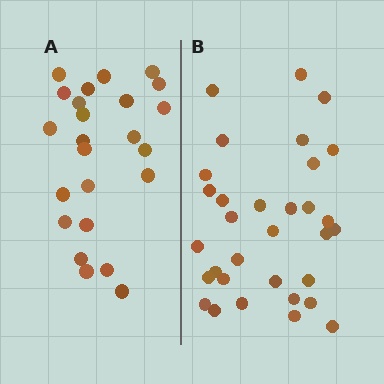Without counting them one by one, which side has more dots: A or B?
Region B (the right region) has more dots.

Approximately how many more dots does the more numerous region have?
Region B has roughly 8 or so more dots than region A.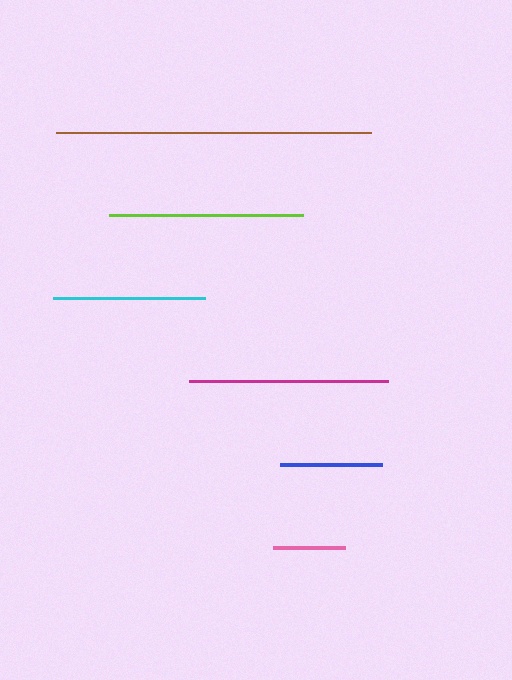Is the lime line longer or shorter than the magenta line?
The magenta line is longer than the lime line.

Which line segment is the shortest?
The pink line is the shortest at approximately 72 pixels.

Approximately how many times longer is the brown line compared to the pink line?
The brown line is approximately 4.4 times the length of the pink line.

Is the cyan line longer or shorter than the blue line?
The cyan line is longer than the blue line.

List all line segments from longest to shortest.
From longest to shortest: brown, magenta, lime, cyan, blue, pink.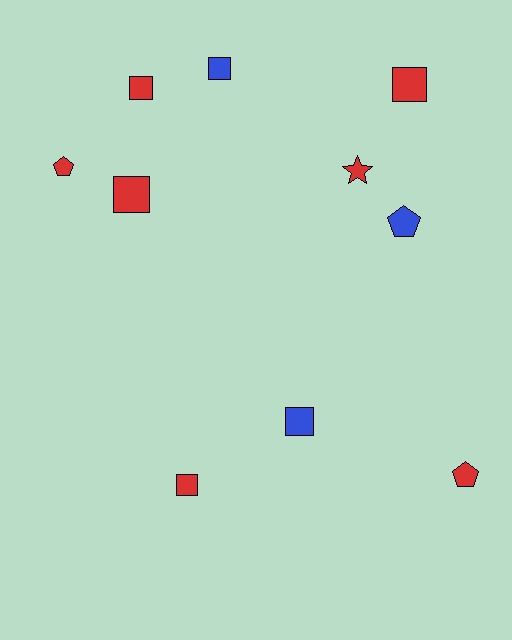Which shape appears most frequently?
Square, with 6 objects.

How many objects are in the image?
There are 10 objects.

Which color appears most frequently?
Red, with 7 objects.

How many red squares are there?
There are 4 red squares.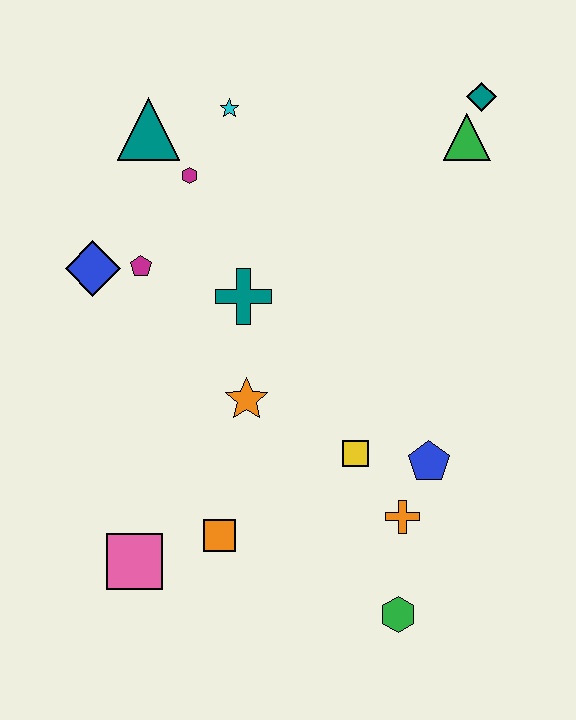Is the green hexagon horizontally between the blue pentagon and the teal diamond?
No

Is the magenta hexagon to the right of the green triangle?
No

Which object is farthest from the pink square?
The teal diamond is farthest from the pink square.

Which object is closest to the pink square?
The orange square is closest to the pink square.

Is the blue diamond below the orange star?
No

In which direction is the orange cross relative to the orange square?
The orange cross is to the right of the orange square.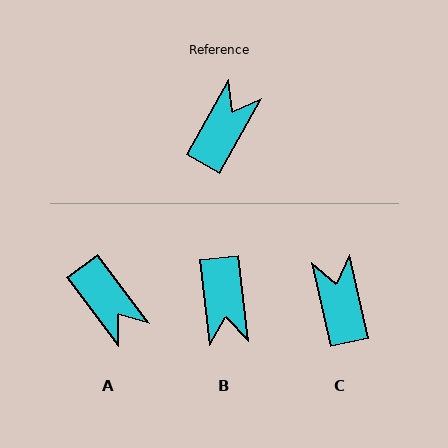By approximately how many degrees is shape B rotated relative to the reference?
Approximately 144 degrees clockwise.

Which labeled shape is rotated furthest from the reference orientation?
B, about 144 degrees away.